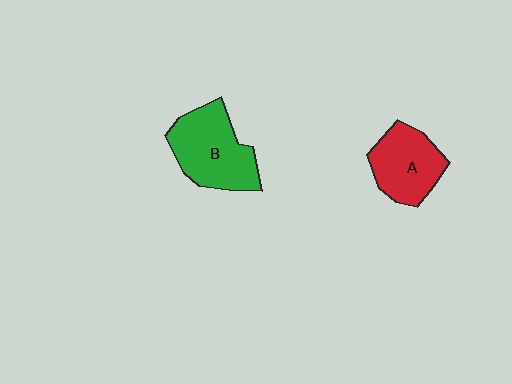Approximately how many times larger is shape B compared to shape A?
Approximately 1.2 times.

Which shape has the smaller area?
Shape A (red).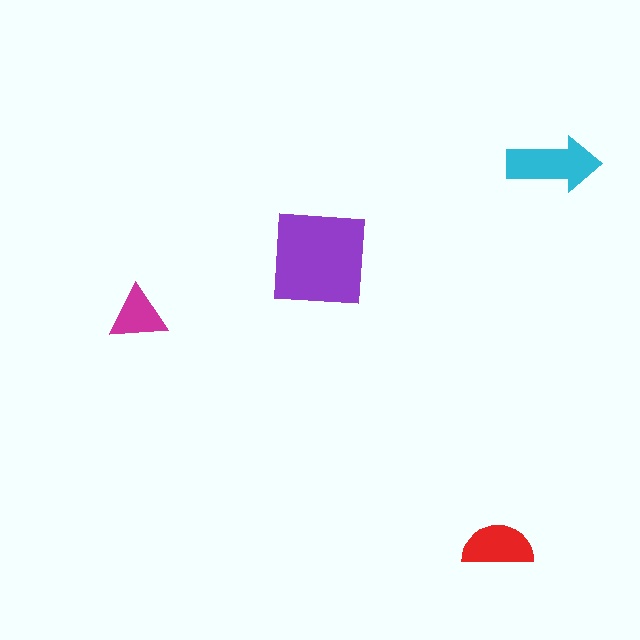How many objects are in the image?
There are 4 objects in the image.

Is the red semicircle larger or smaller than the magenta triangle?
Larger.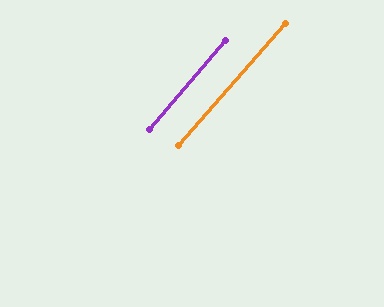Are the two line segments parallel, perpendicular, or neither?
Parallel — their directions differ by only 0.9°.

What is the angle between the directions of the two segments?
Approximately 1 degree.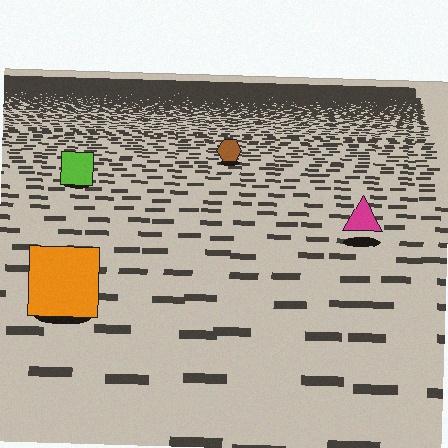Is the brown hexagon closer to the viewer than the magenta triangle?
No. The magenta triangle is closer — you can tell from the texture gradient: the ground texture is coarser near it.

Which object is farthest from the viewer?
The brown hexagon is farthest from the viewer. It appears smaller and the ground texture around it is denser.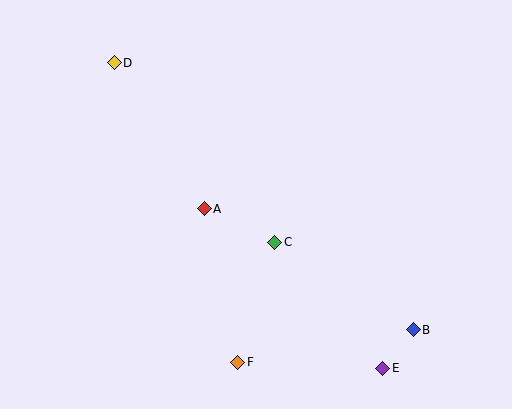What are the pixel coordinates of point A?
Point A is at (204, 209).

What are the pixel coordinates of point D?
Point D is at (114, 63).